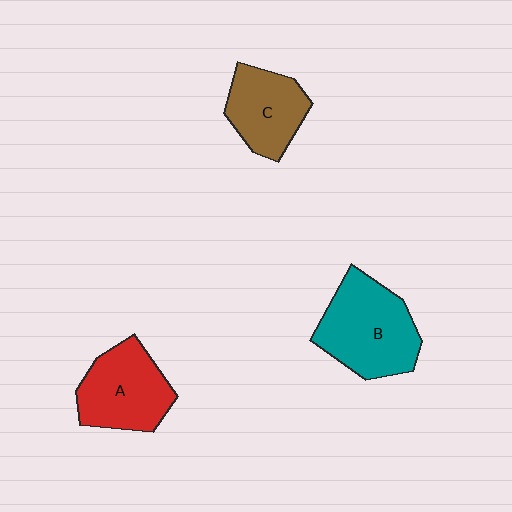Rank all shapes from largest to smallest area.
From largest to smallest: B (teal), A (red), C (brown).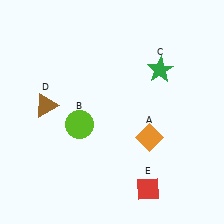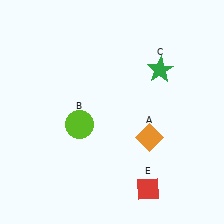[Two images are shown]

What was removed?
The brown triangle (D) was removed in Image 2.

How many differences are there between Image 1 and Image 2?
There is 1 difference between the two images.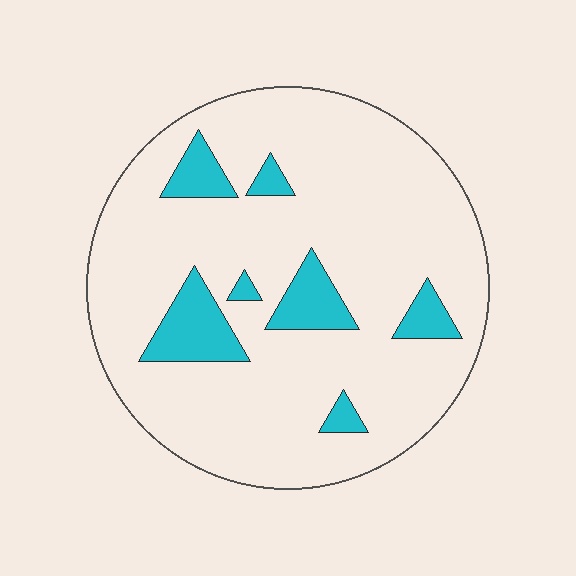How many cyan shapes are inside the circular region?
7.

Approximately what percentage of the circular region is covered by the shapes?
Approximately 15%.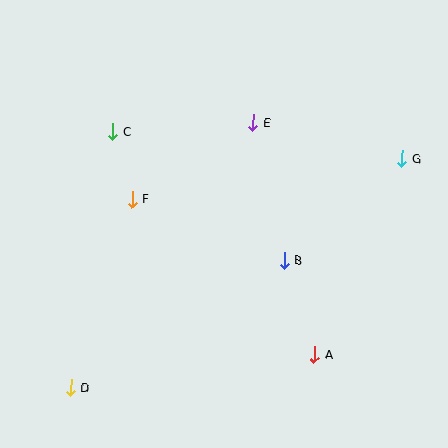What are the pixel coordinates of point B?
Point B is at (284, 260).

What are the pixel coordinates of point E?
Point E is at (253, 122).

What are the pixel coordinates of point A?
Point A is at (315, 354).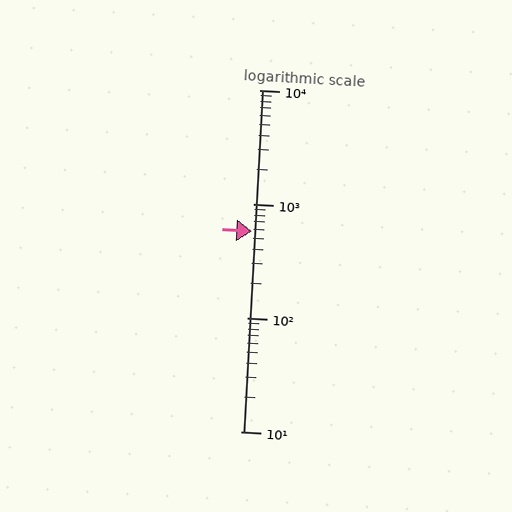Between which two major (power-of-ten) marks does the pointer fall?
The pointer is between 100 and 1000.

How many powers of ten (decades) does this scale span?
The scale spans 3 decades, from 10 to 10000.